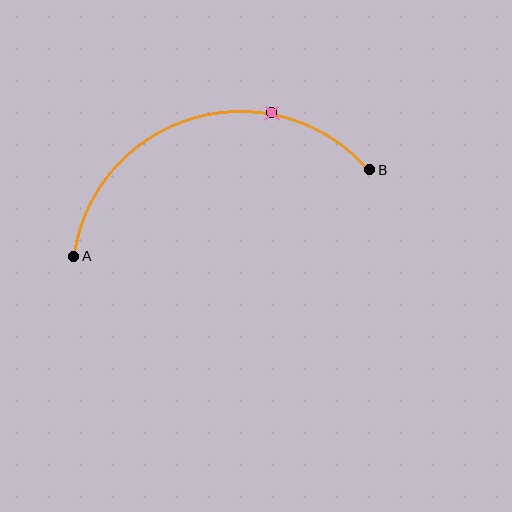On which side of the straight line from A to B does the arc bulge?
The arc bulges above the straight line connecting A and B.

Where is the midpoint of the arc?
The arc midpoint is the point on the curve farthest from the straight line joining A and B. It sits above that line.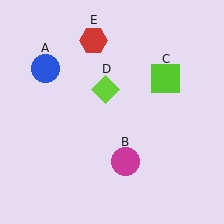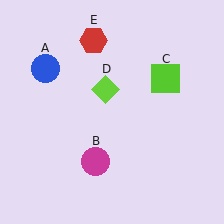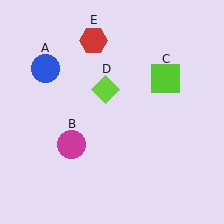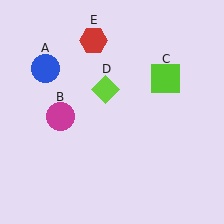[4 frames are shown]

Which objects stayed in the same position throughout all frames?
Blue circle (object A) and lime square (object C) and lime diamond (object D) and red hexagon (object E) remained stationary.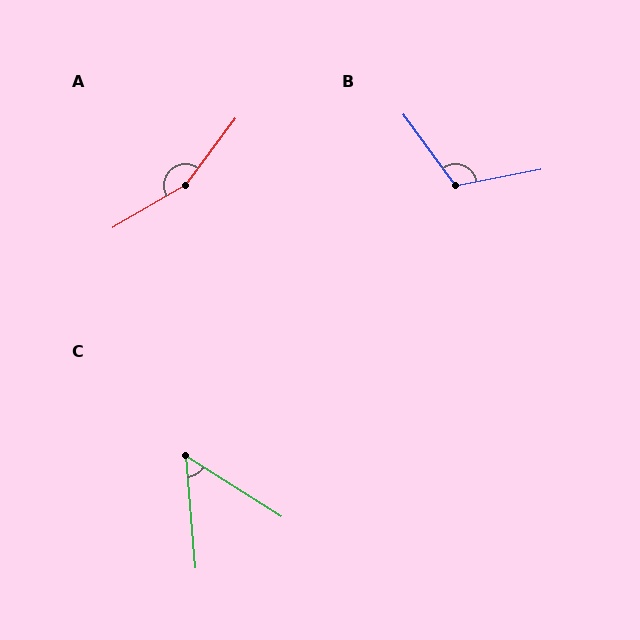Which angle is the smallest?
C, at approximately 53 degrees.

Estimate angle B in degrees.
Approximately 115 degrees.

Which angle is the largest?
A, at approximately 157 degrees.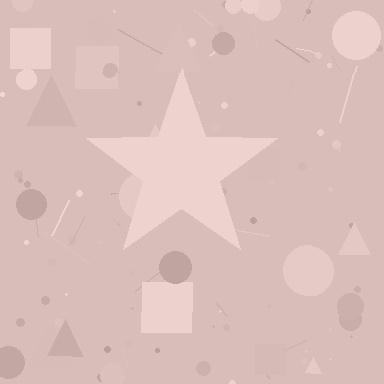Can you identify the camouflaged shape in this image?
The camouflaged shape is a star.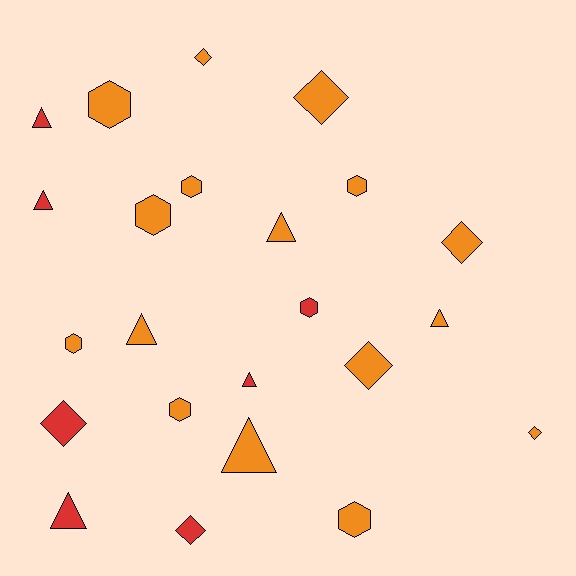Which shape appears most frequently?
Hexagon, with 8 objects.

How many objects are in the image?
There are 23 objects.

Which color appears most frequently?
Orange, with 16 objects.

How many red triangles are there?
There are 4 red triangles.